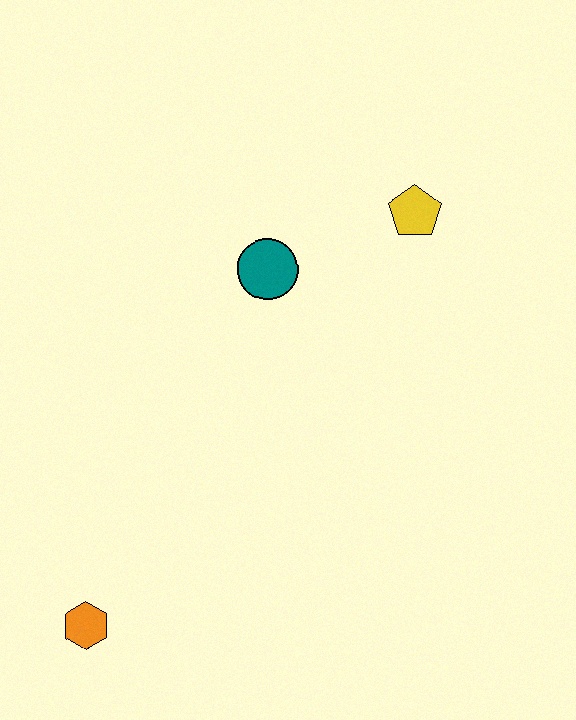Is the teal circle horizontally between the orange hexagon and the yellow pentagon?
Yes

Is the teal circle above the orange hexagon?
Yes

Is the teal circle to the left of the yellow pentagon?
Yes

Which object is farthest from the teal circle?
The orange hexagon is farthest from the teal circle.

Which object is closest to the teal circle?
The yellow pentagon is closest to the teal circle.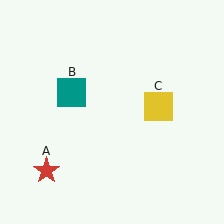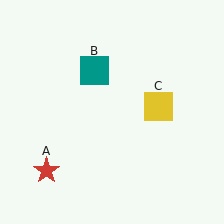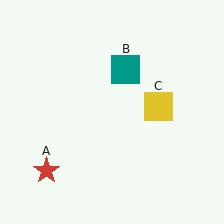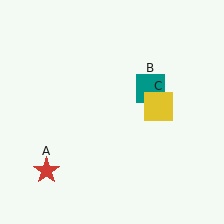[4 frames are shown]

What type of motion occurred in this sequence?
The teal square (object B) rotated clockwise around the center of the scene.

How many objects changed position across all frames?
1 object changed position: teal square (object B).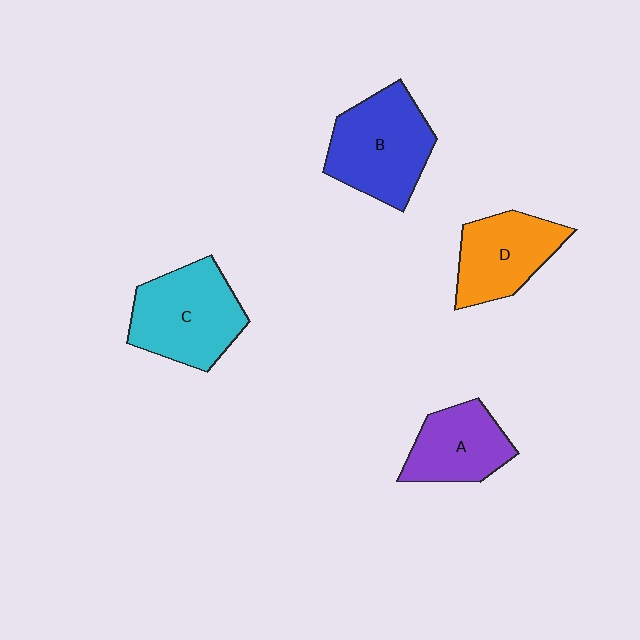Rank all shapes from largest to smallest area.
From largest to smallest: B (blue), C (cyan), D (orange), A (purple).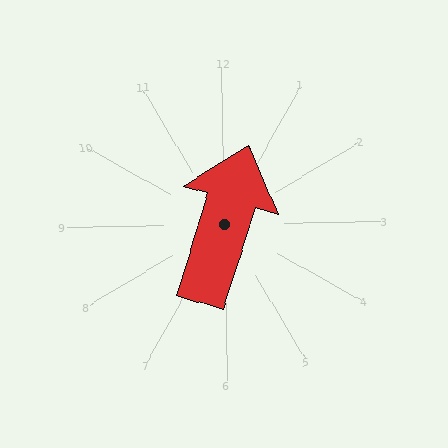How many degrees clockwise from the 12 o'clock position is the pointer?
Approximately 18 degrees.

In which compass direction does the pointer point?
North.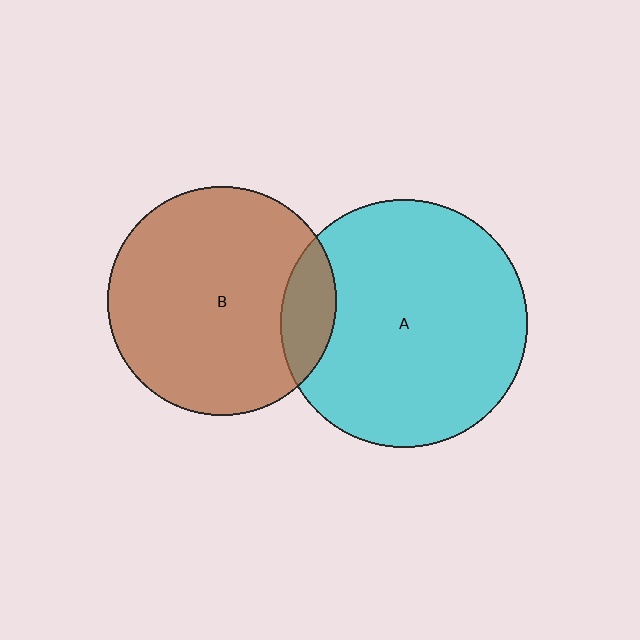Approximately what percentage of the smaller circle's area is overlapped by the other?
Approximately 15%.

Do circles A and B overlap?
Yes.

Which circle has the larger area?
Circle A (cyan).